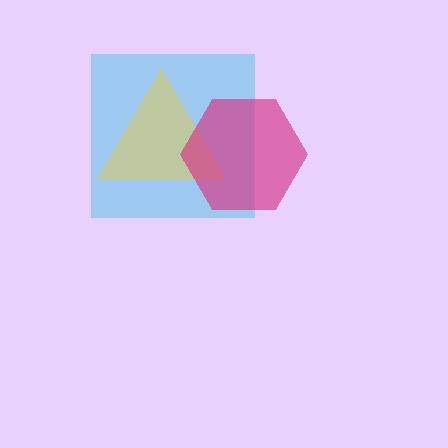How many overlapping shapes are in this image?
There are 3 overlapping shapes in the image.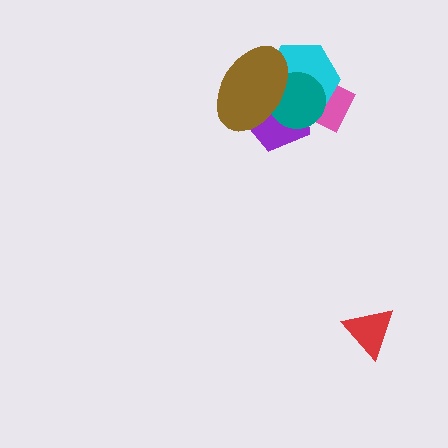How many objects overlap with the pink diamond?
3 objects overlap with the pink diamond.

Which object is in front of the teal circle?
The brown ellipse is in front of the teal circle.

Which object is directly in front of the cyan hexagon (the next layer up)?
The purple pentagon is directly in front of the cyan hexagon.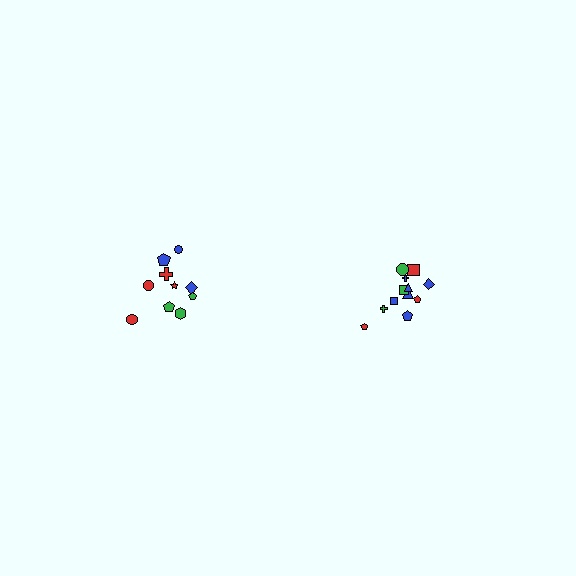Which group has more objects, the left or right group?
The right group.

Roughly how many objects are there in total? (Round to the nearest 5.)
Roughly 20 objects in total.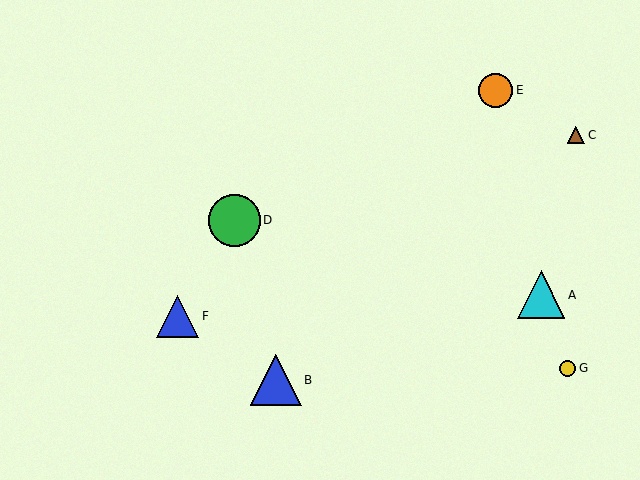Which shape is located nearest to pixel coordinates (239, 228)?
The green circle (labeled D) at (235, 220) is nearest to that location.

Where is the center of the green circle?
The center of the green circle is at (235, 220).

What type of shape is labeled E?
Shape E is an orange circle.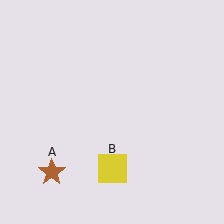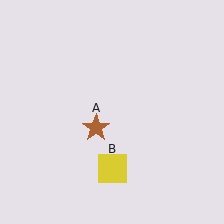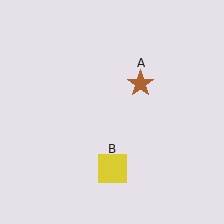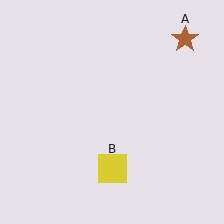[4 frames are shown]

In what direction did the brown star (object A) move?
The brown star (object A) moved up and to the right.